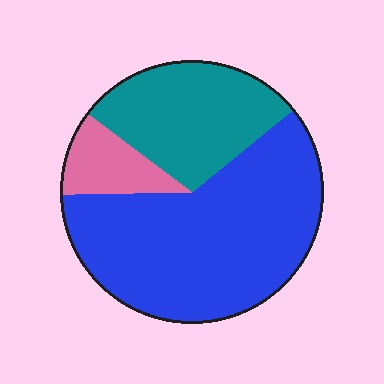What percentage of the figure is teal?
Teal covers roughly 30% of the figure.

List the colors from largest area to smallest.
From largest to smallest: blue, teal, pink.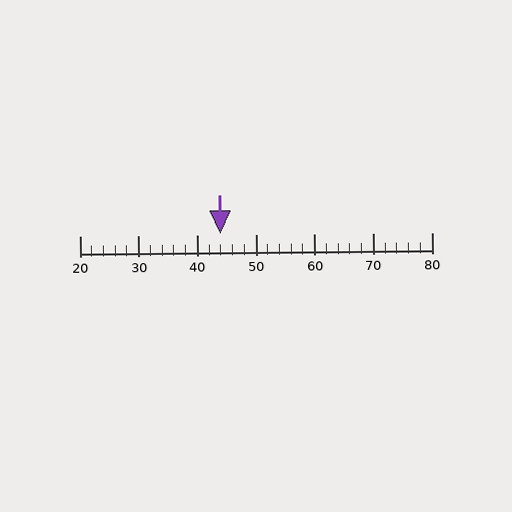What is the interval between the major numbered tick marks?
The major tick marks are spaced 10 units apart.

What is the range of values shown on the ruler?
The ruler shows values from 20 to 80.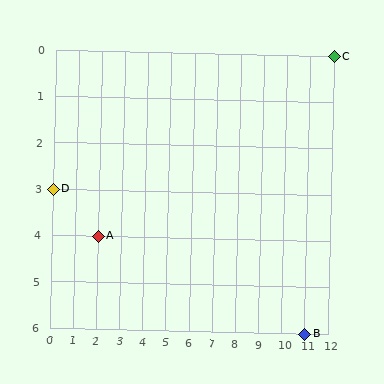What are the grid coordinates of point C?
Point C is at grid coordinates (12, 0).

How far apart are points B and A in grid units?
Points B and A are 9 columns and 2 rows apart (about 9.2 grid units diagonally).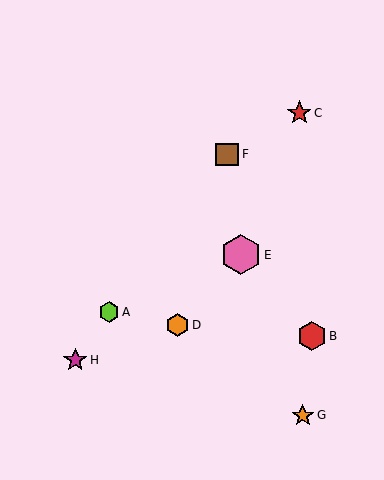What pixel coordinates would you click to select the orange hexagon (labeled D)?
Click at (177, 325) to select the orange hexagon D.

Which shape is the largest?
The pink hexagon (labeled E) is the largest.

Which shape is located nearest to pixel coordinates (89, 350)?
The magenta star (labeled H) at (75, 360) is nearest to that location.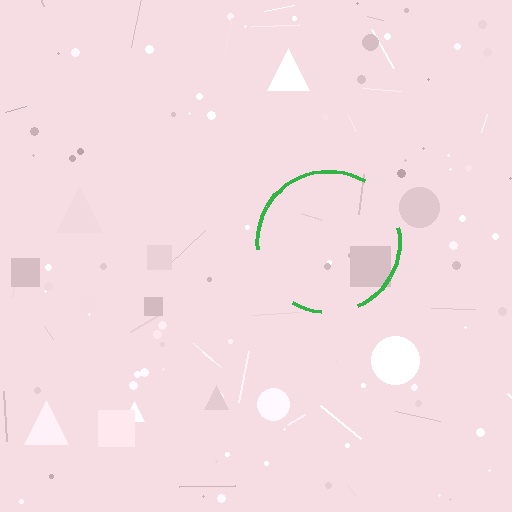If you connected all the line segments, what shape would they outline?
They would outline a circle.